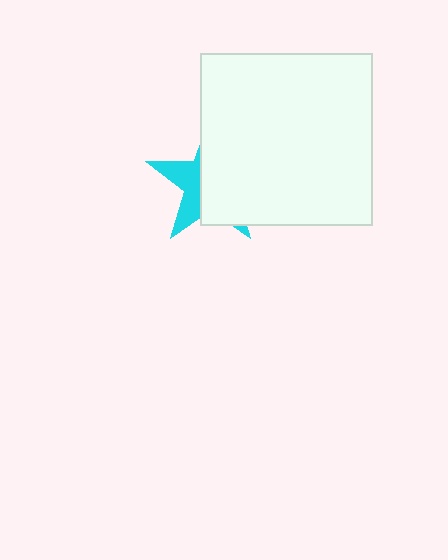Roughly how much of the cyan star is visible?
A small part of it is visible (roughly 35%).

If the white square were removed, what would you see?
You would see the complete cyan star.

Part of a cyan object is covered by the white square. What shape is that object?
It is a star.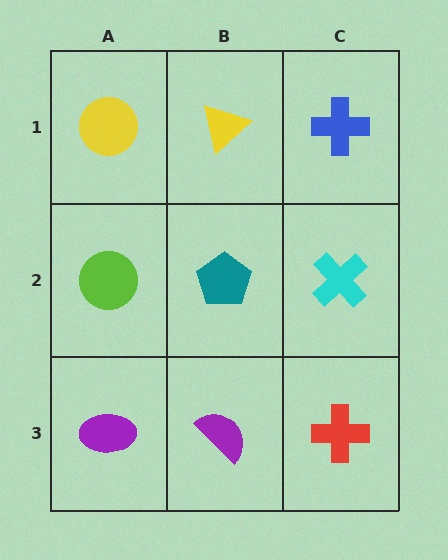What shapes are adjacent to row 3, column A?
A lime circle (row 2, column A), a purple semicircle (row 3, column B).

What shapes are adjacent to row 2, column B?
A yellow triangle (row 1, column B), a purple semicircle (row 3, column B), a lime circle (row 2, column A), a cyan cross (row 2, column C).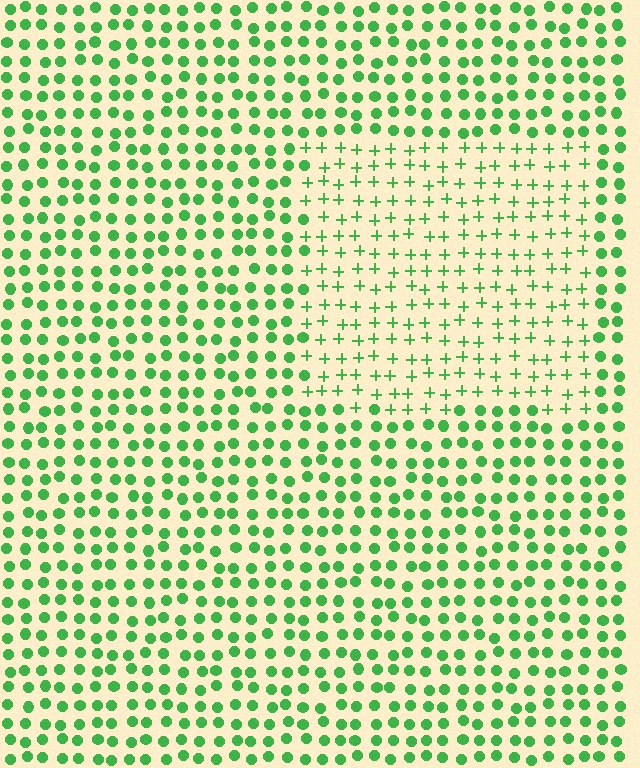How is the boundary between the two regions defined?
The boundary is defined by a change in element shape: plus signs inside vs. circles outside. All elements share the same color and spacing.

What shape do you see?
I see a rectangle.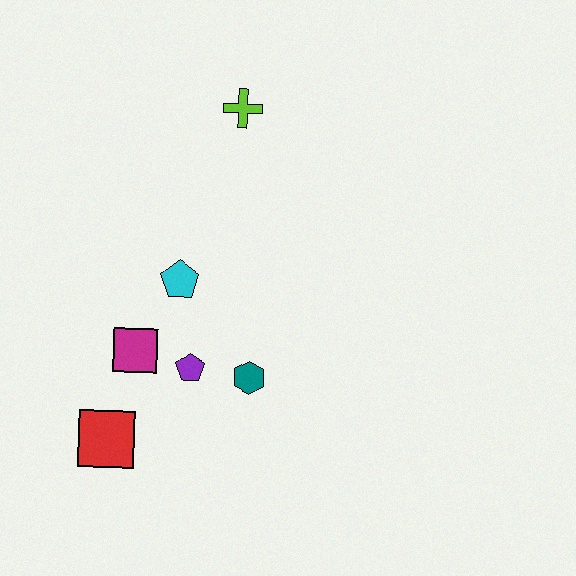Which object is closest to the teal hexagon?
The purple pentagon is closest to the teal hexagon.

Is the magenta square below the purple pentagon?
No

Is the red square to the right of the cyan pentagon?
No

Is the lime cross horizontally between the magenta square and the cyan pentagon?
No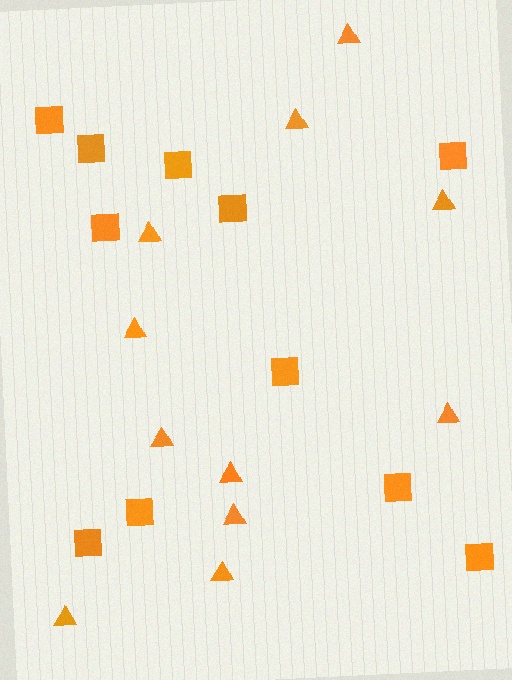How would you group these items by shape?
There are 2 groups: one group of squares (11) and one group of triangles (11).